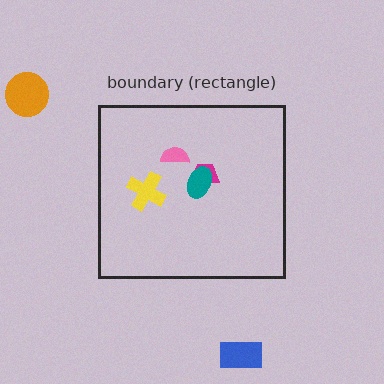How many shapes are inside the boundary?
4 inside, 2 outside.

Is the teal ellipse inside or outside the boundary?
Inside.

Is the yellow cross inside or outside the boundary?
Inside.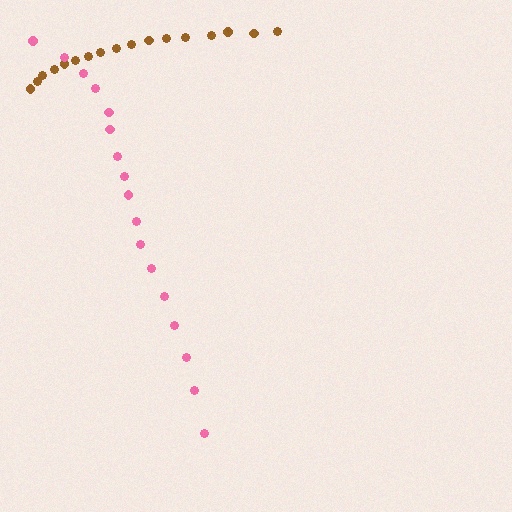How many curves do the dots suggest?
There are 2 distinct paths.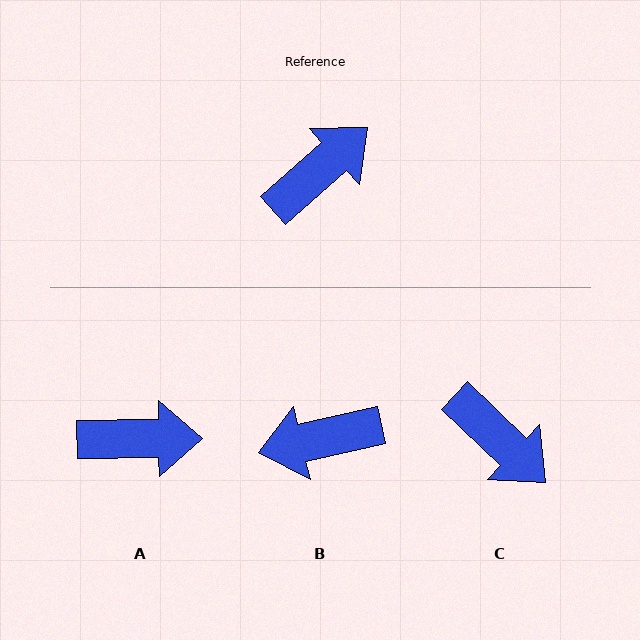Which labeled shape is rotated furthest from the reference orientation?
B, about 151 degrees away.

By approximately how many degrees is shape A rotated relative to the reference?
Approximately 41 degrees clockwise.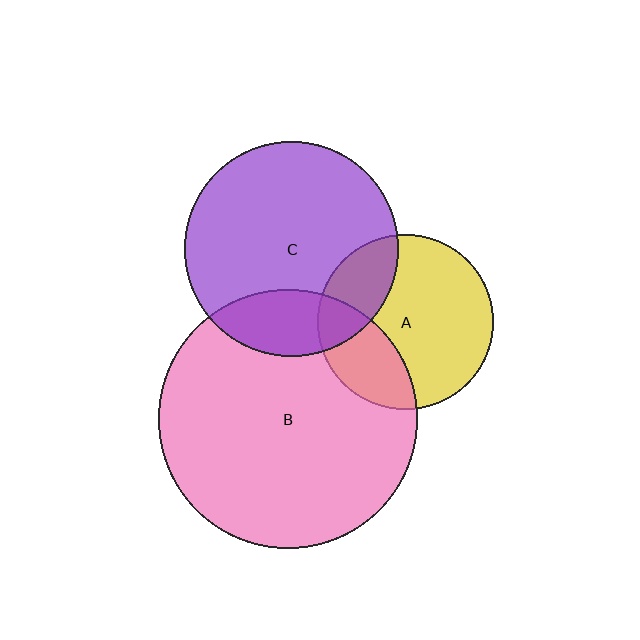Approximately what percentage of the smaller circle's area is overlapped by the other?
Approximately 25%.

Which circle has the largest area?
Circle B (pink).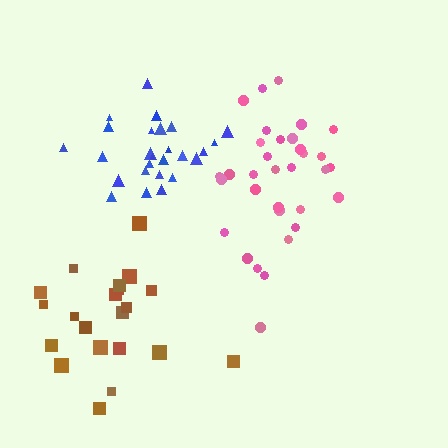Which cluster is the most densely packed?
Blue.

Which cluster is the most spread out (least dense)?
Brown.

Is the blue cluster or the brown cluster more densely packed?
Blue.